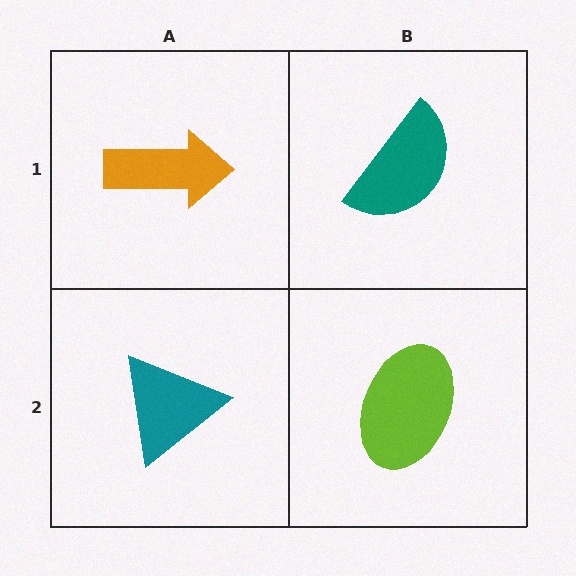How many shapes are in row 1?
2 shapes.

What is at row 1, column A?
An orange arrow.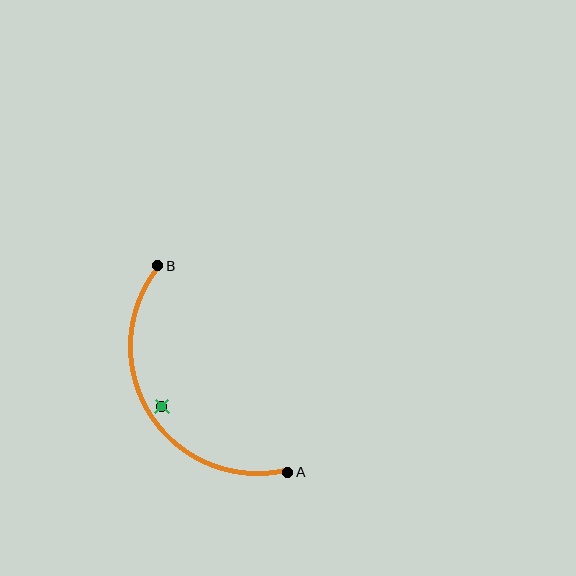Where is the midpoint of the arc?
The arc midpoint is the point on the curve farthest from the straight line joining A and B. It sits to the left of that line.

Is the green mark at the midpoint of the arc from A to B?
No — the green mark does not lie on the arc at all. It sits slightly inside the curve.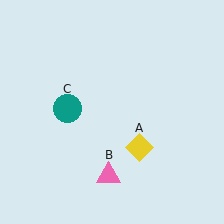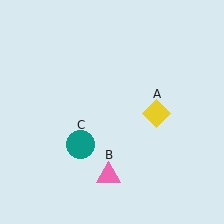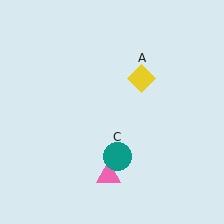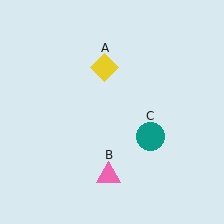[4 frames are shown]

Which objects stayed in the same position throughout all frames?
Pink triangle (object B) remained stationary.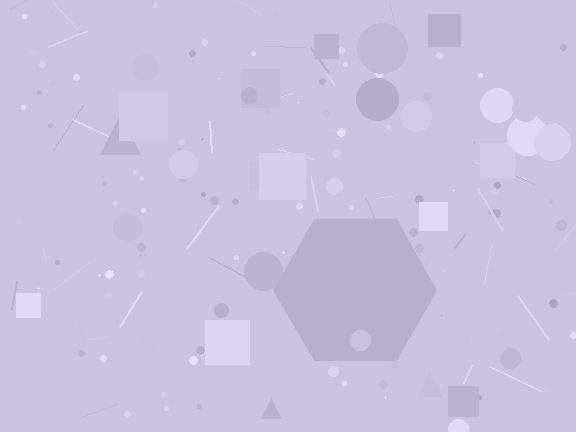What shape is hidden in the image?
A hexagon is hidden in the image.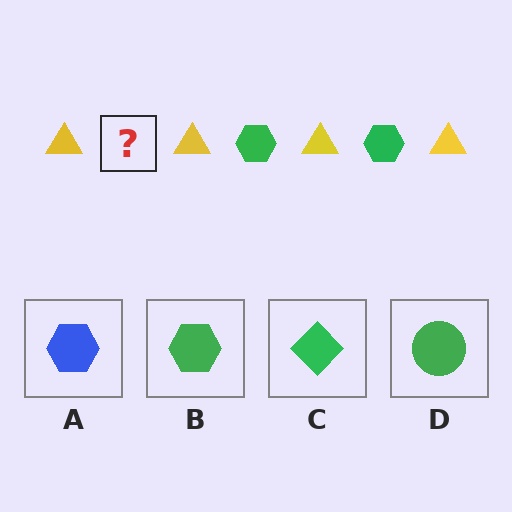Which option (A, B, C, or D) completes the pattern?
B.